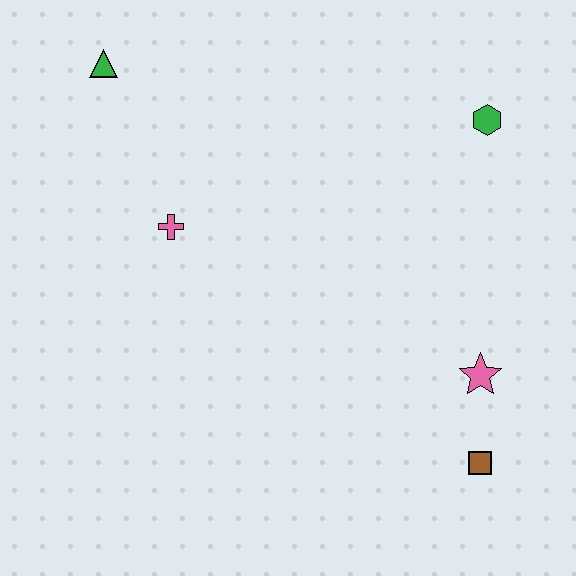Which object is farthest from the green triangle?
The brown square is farthest from the green triangle.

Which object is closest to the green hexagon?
The pink star is closest to the green hexagon.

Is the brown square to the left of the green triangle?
No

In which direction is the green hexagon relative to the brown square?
The green hexagon is above the brown square.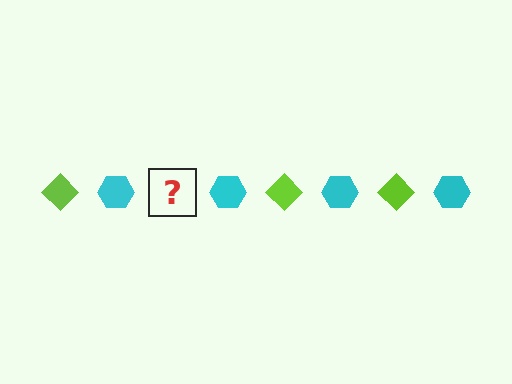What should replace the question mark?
The question mark should be replaced with a lime diamond.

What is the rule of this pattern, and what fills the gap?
The rule is that the pattern alternates between lime diamond and cyan hexagon. The gap should be filled with a lime diamond.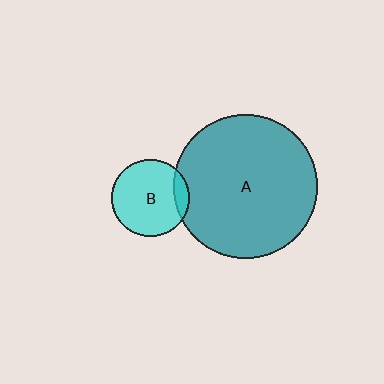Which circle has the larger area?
Circle A (teal).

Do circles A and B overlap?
Yes.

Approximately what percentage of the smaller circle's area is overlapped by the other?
Approximately 10%.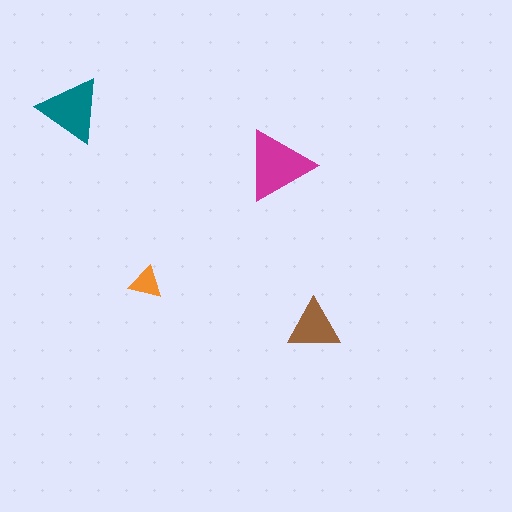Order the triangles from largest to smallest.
the magenta one, the teal one, the brown one, the orange one.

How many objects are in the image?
There are 4 objects in the image.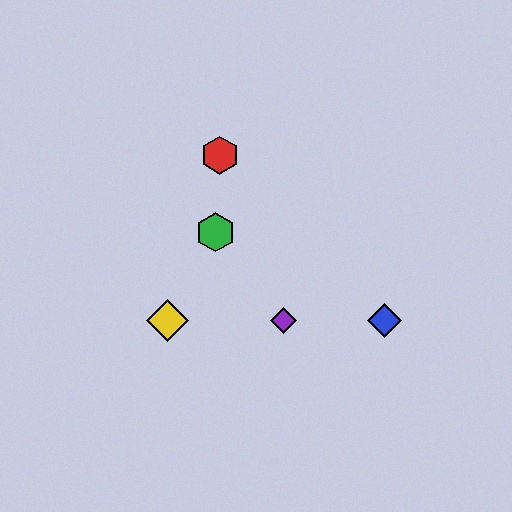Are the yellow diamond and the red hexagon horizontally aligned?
No, the yellow diamond is at y≈320 and the red hexagon is at y≈155.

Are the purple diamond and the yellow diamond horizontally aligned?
Yes, both are at y≈320.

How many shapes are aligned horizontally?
3 shapes (the blue diamond, the yellow diamond, the purple diamond) are aligned horizontally.